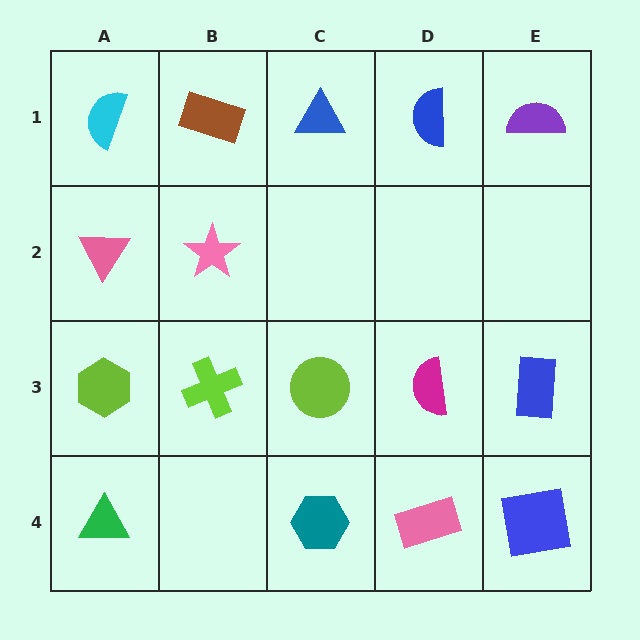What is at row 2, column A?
A pink triangle.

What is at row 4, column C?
A teal hexagon.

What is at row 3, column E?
A blue rectangle.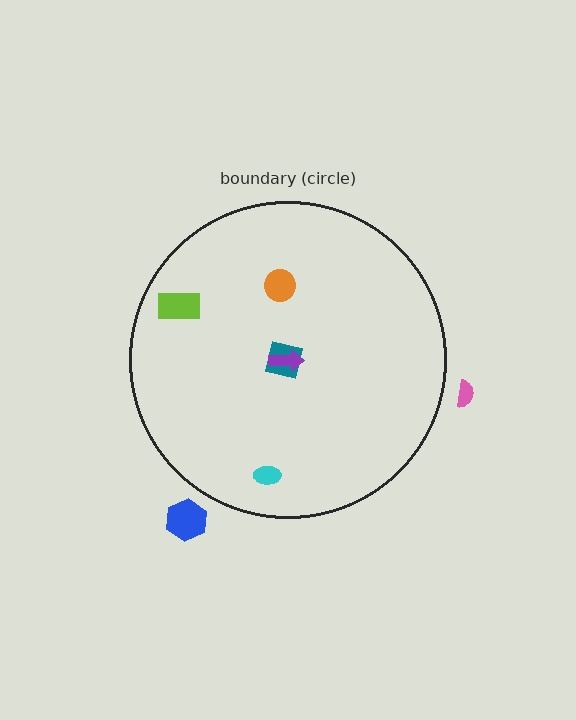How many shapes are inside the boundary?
5 inside, 2 outside.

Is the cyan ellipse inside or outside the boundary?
Inside.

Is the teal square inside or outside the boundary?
Inside.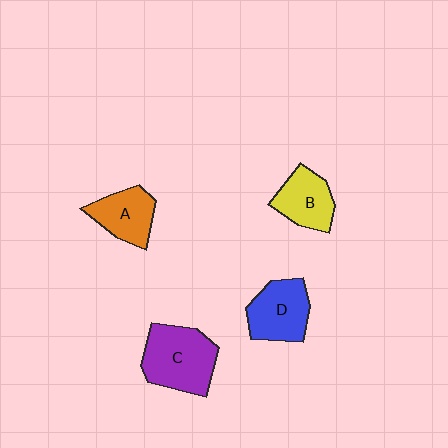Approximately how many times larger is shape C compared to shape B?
Approximately 1.5 times.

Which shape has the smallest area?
Shape B (yellow).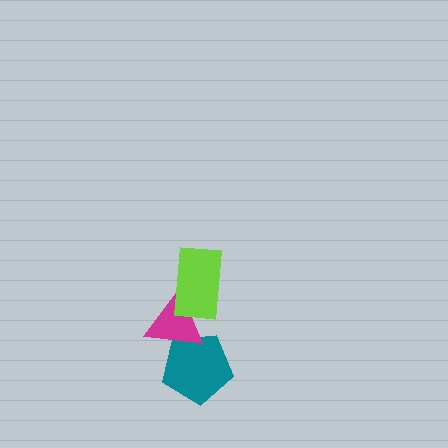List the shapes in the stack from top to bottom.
From top to bottom: the lime rectangle, the magenta triangle, the teal pentagon.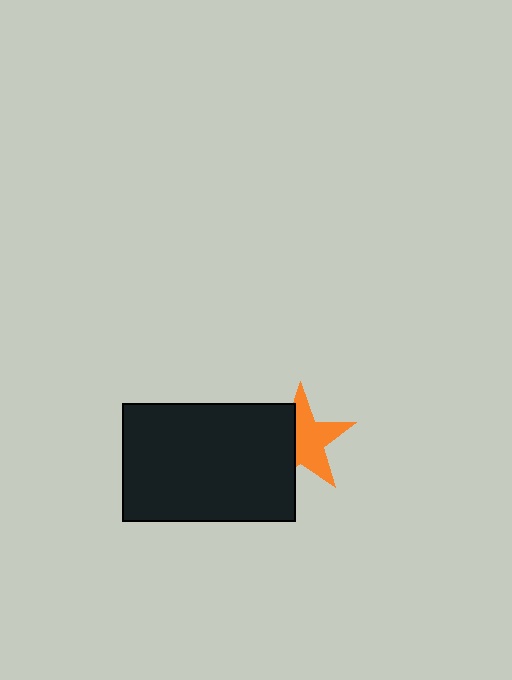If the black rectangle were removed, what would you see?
You would see the complete orange star.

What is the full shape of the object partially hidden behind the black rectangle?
The partially hidden object is an orange star.